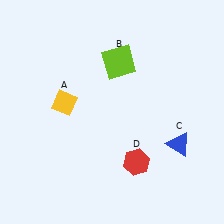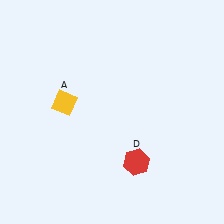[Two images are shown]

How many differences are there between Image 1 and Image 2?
There are 2 differences between the two images.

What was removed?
The lime square (B), the blue triangle (C) were removed in Image 2.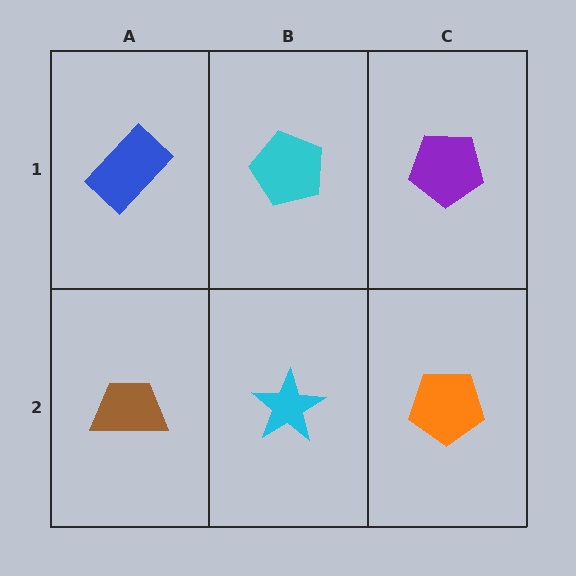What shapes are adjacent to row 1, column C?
An orange pentagon (row 2, column C), a cyan pentagon (row 1, column B).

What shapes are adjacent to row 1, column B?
A cyan star (row 2, column B), a blue rectangle (row 1, column A), a purple pentagon (row 1, column C).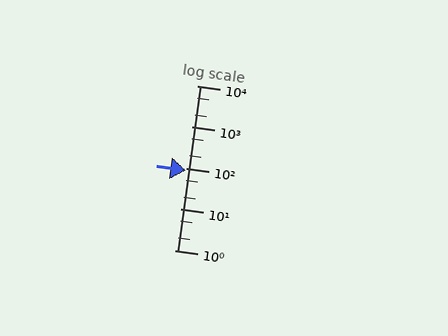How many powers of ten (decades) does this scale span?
The scale spans 4 decades, from 1 to 10000.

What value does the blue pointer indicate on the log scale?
The pointer indicates approximately 88.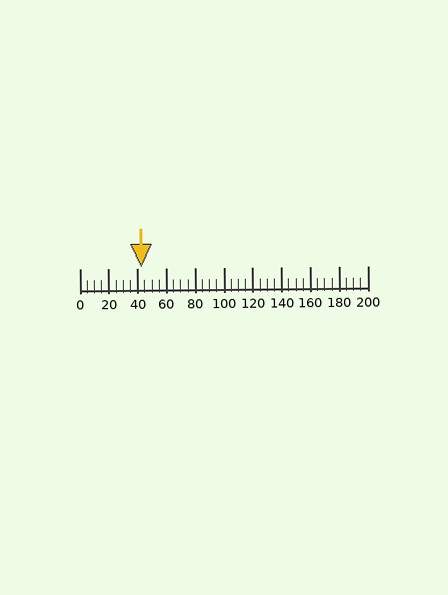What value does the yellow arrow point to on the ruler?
The yellow arrow points to approximately 43.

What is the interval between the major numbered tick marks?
The major tick marks are spaced 20 units apart.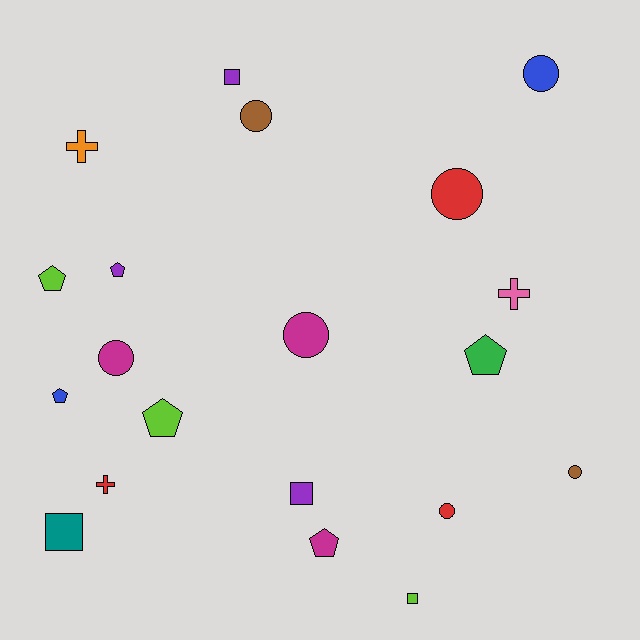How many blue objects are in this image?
There are 2 blue objects.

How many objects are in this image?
There are 20 objects.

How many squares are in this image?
There are 4 squares.